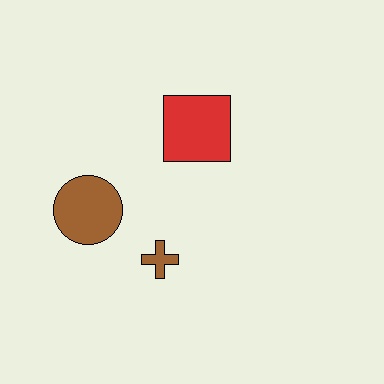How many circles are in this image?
There is 1 circle.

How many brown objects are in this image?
There are 2 brown objects.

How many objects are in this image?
There are 3 objects.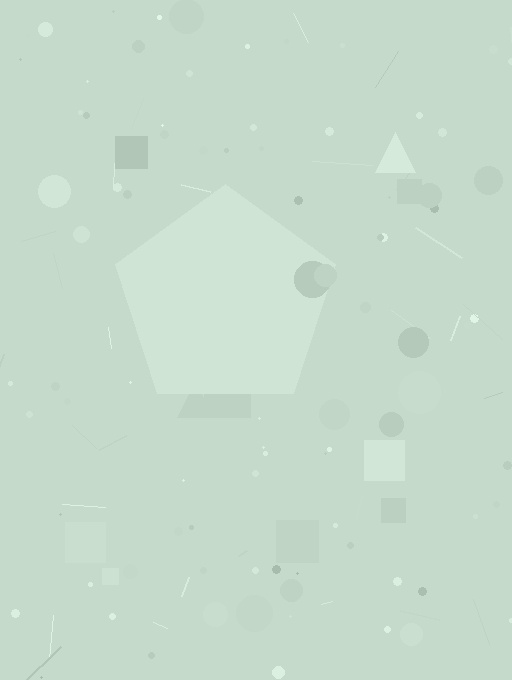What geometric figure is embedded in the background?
A pentagon is embedded in the background.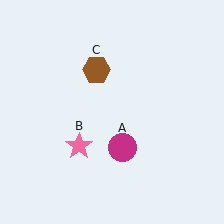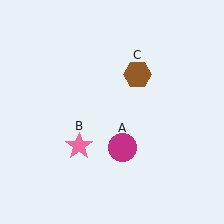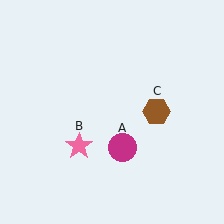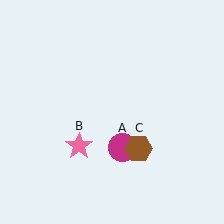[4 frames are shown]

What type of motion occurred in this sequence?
The brown hexagon (object C) rotated clockwise around the center of the scene.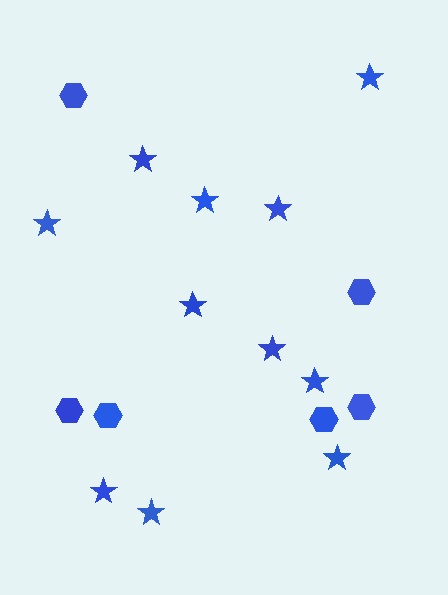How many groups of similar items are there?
There are 2 groups: one group of hexagons (6) and one group of stars (11).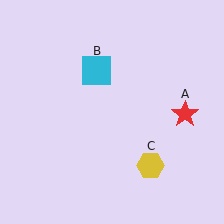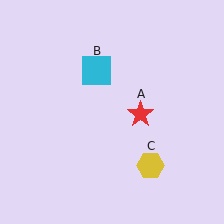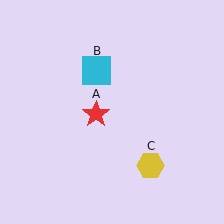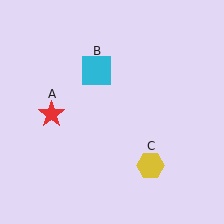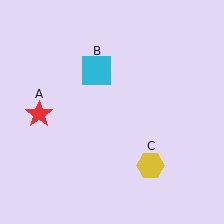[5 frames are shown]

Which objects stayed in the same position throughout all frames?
Cyan square (object B) and yellow hexagon (object C) remained stationary.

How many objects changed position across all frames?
1 object changed position: red star (object A).